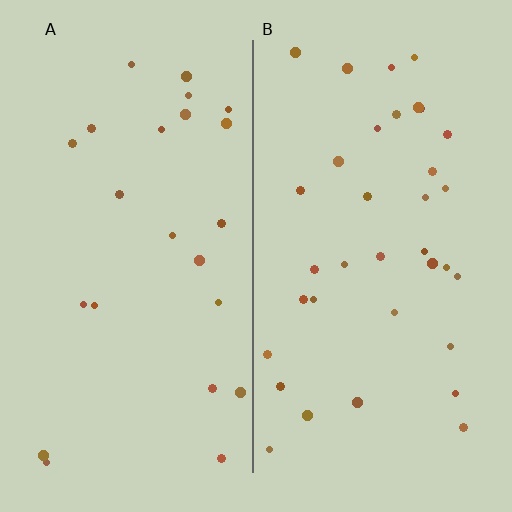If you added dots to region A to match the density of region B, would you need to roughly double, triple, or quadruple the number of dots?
Approximately double.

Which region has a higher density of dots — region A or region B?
B (the right).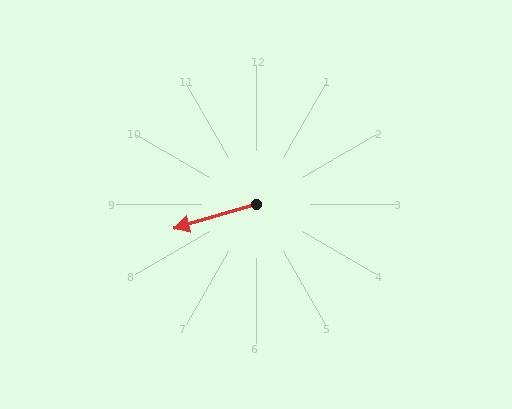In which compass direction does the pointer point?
West.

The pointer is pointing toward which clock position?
Roughly 8 o'clock.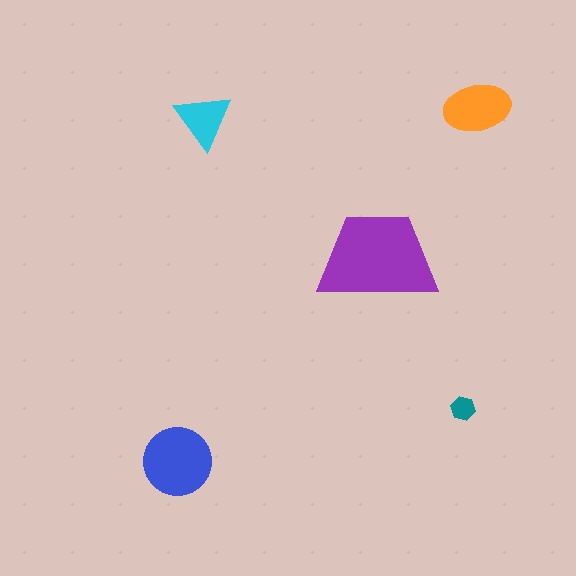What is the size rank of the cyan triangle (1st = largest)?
4th.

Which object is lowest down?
The blue circle is bottommost.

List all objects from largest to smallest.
The purple trapezoid, the blue circle, the orange ellipse, the cyan triangle, the teal hexagon.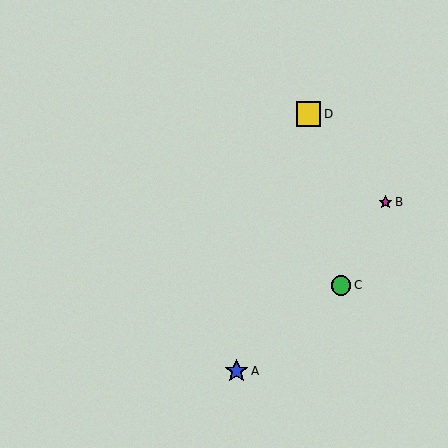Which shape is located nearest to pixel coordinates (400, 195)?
The magenta star (labeled B) at (386, 202) is nearest to that location.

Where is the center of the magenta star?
The center of the magenta star is at (386, 202).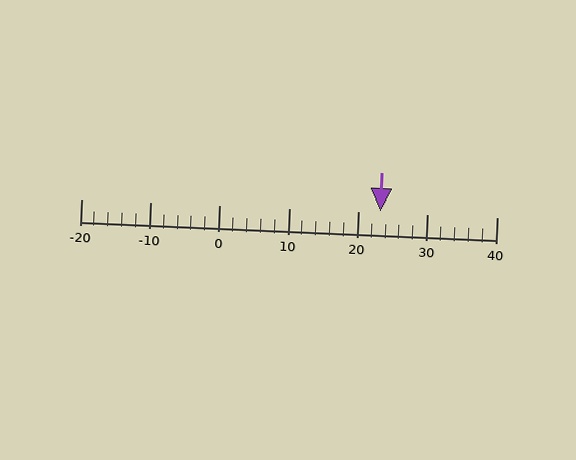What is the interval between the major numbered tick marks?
The major tick marks are spaced 10 units apart.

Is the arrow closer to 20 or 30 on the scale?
The arrow is closer to 20.